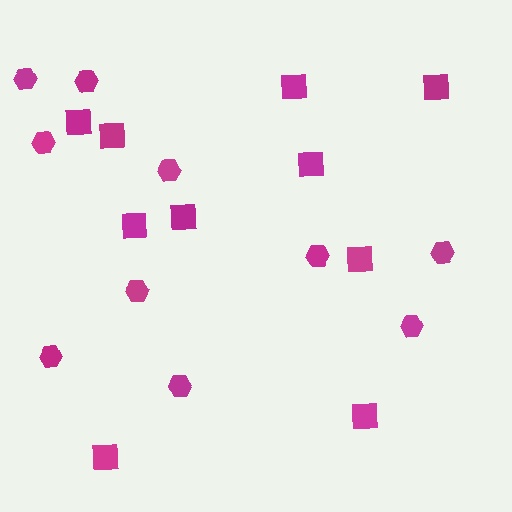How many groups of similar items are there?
There are 2 groups: one group of hexagons (10) and one group of squares (10).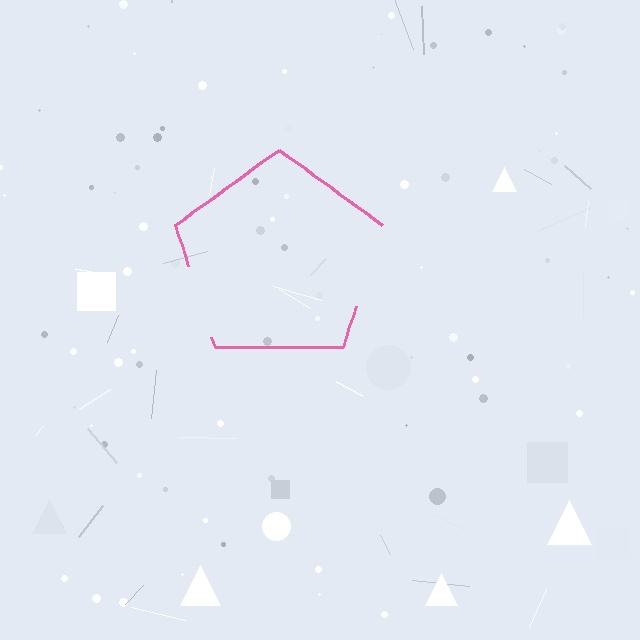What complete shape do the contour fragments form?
The contour fragments form a pentagon.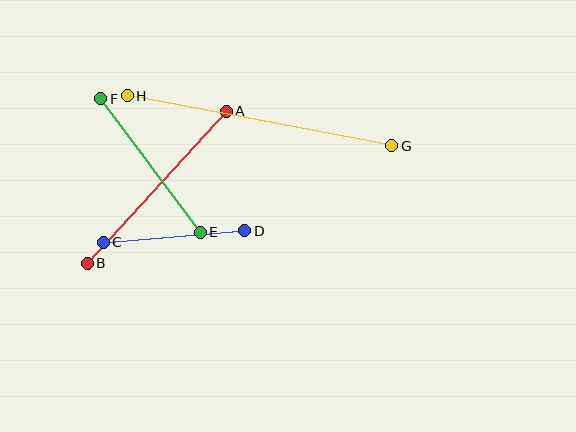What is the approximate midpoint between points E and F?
The midpoint is at approximately (151, 166) pixels.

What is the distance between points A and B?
The distance is approximately 206 pixels.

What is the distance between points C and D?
The distance is approximately 142 pixels.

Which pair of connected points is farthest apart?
Points G and H are farthest apart.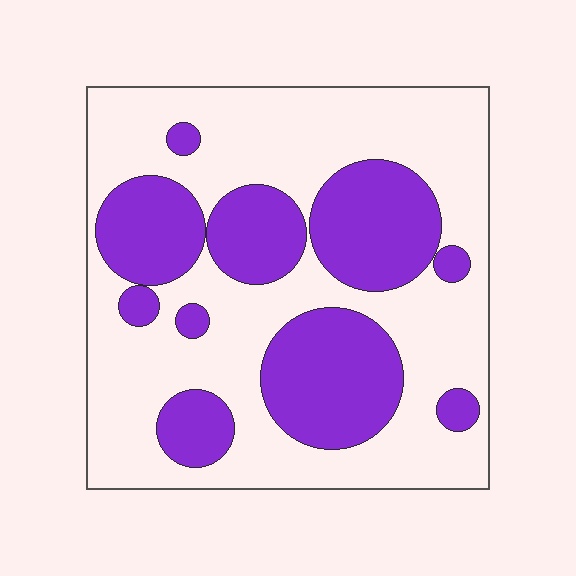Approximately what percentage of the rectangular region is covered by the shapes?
Approximately 35%.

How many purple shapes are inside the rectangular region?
10.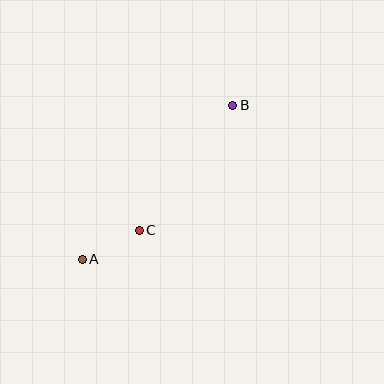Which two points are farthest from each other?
Points A and B are farthest from each other.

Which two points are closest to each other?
Points A and C are closest to each other.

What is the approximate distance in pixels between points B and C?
The distance between B and C is approximately 156 pixels.